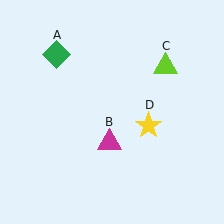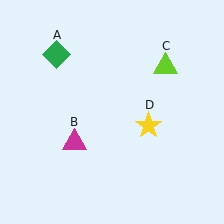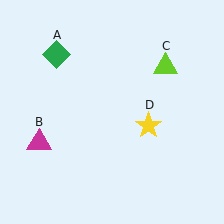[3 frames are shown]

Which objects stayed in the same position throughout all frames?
Green diamond (object A) and lime triangle (object C) and yellow star (object D) remained stationary.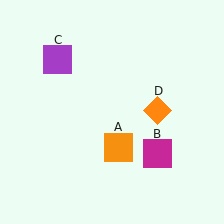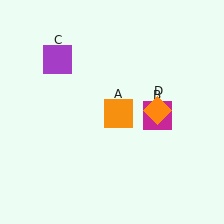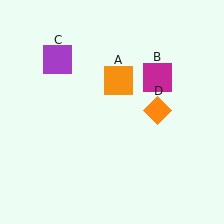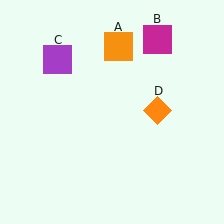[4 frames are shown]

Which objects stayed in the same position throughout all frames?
Purple square (object C) and orange diamond (object D) remained stationary.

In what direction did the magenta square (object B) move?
The magenta square (object B) moved up.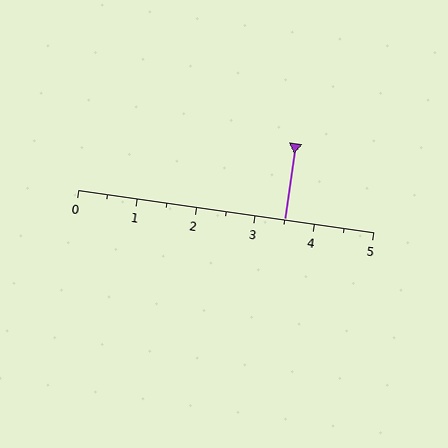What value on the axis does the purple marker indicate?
The marker indicates approximately 3.5.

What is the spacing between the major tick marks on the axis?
The major ticks are spaced 1 apart.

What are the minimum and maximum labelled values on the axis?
The axis runs from 0 to 5.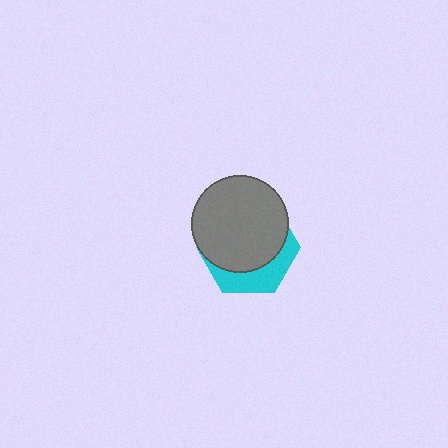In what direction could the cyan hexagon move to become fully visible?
The cyan hexagon could move down. That would shift it out from behind the gray circle entirely.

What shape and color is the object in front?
The object in front is a gray circle.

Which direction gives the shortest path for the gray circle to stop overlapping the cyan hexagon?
Moving up gives the shortest separation.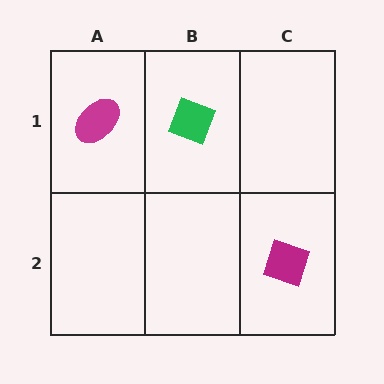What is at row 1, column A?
A magenta ellipse.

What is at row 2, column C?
A magenta diamond.